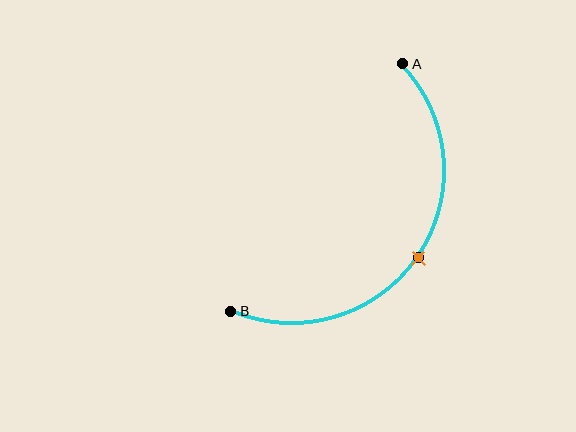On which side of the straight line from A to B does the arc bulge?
The arc bulges below and to the right of the straight line connecting A and B.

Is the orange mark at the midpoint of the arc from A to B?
Yes. The orange mark lies on the arc at equal arc-length from both A and B — it is the arc midpoint.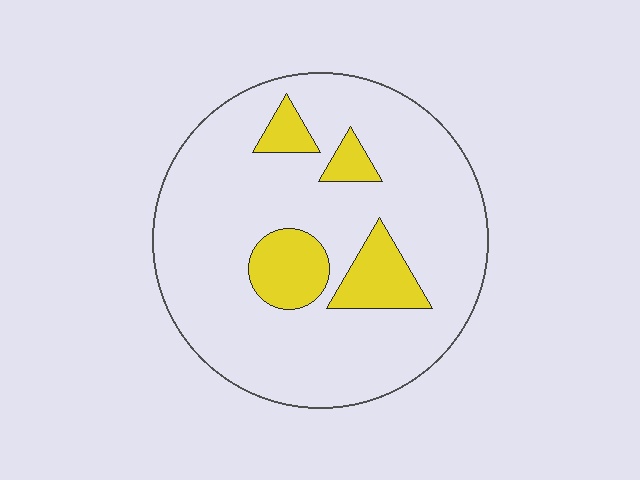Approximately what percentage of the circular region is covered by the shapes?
Approximately 15%.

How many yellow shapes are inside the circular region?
4.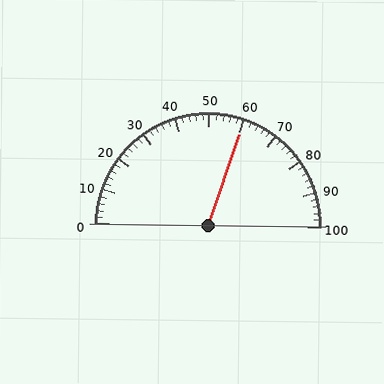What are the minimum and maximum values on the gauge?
The gauge ranges from 0 to 100.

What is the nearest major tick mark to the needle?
The nearest major tick mark is 60.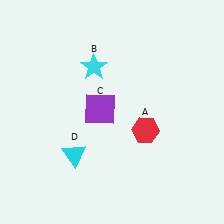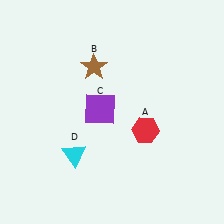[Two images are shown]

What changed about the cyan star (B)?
In Image 1, B is cyan. In Image 2, it changed to brown.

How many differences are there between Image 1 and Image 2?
There is 1 difference between the two images.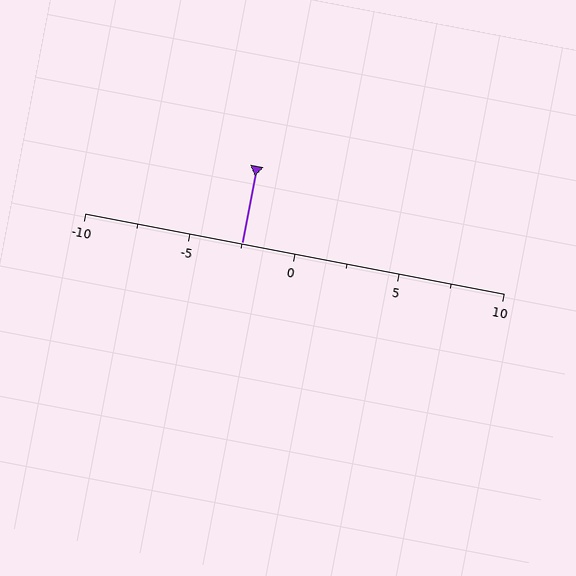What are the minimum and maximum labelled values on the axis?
The axis runs from -10 to 10.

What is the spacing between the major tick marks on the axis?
The major ticks are spaced 5 apart.